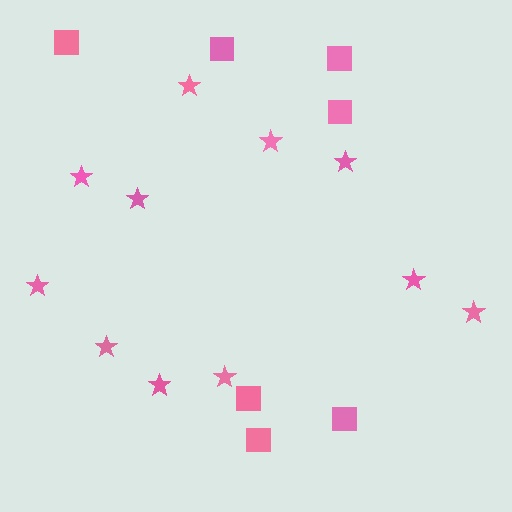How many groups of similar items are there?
There are 2 groups: one group of squares (7) and one group of stars (11).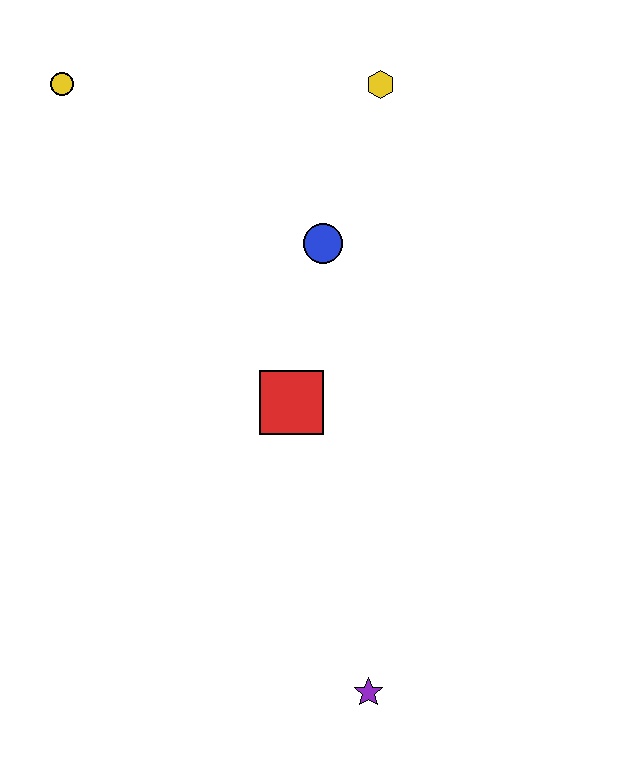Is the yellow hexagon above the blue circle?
Yes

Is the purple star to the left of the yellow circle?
No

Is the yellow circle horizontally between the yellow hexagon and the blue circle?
No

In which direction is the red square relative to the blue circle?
The red square is below the blue circle.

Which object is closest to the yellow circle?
The blue circle is closest to the yellow circle.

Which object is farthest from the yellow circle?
The purple star is farthest from the yellow circle.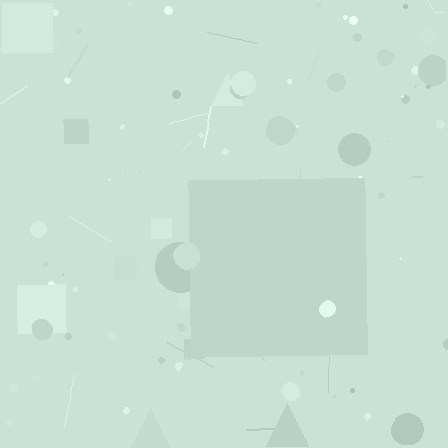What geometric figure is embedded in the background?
A square is embedded in the background.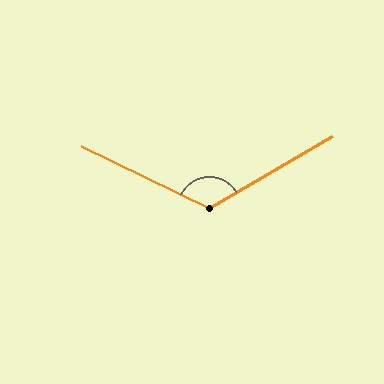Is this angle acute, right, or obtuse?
It is obtuse.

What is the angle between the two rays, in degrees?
Approximately 124 degrees.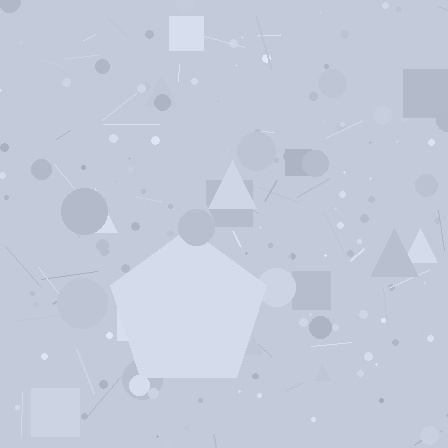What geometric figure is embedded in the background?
A pentagon is embedded in the background.